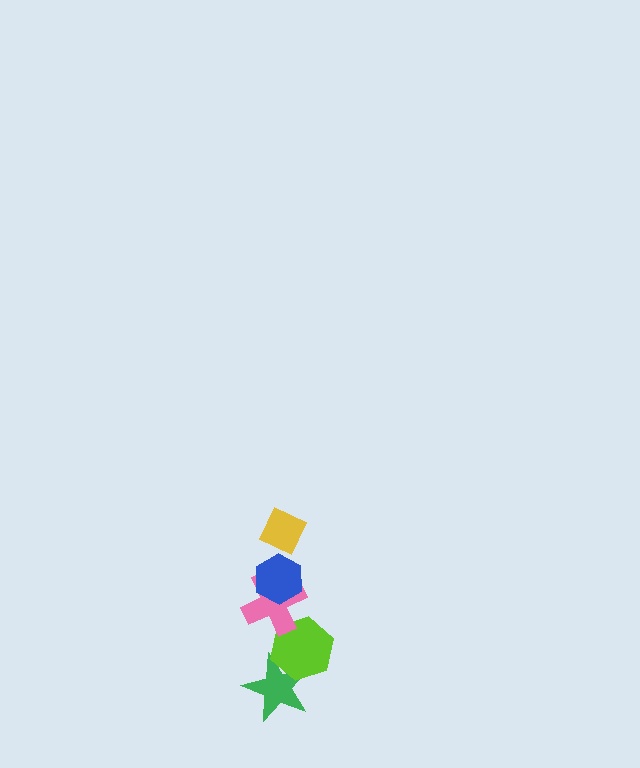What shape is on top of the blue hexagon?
The yellow diamond is on top of the blue hexagon.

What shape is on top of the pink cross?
The blue hexagon is on top of the pink cross.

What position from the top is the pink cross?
The pink cross is 3rd from the top.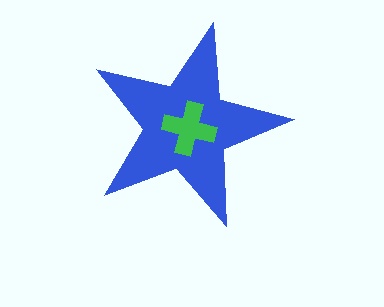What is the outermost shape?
The blue star.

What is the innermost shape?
The green cross.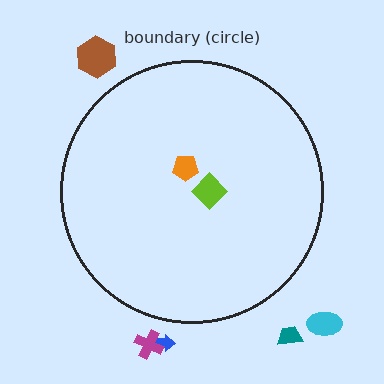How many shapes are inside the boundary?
2 inside, 5 outside.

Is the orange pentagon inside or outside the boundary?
Inside.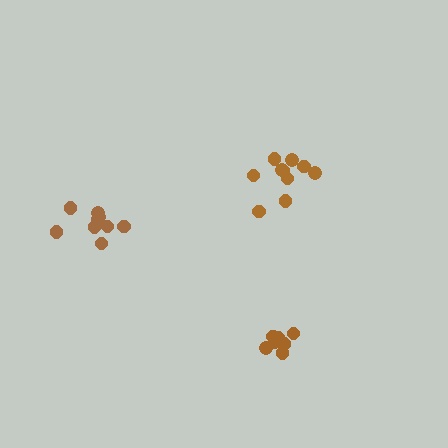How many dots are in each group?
Group 1: 9 dots, Group 2: 10 dots, Group 3: 7 dots (26 total).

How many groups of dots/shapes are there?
There are 3 groups.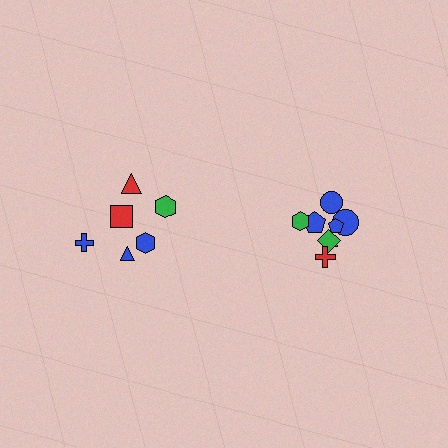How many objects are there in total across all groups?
There are 14 objects.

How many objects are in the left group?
There are 6 objects.